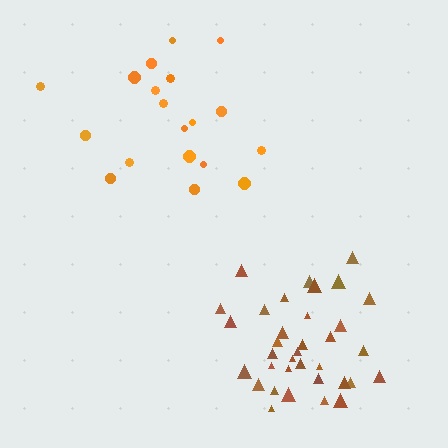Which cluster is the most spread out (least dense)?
Orange.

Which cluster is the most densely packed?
Brown.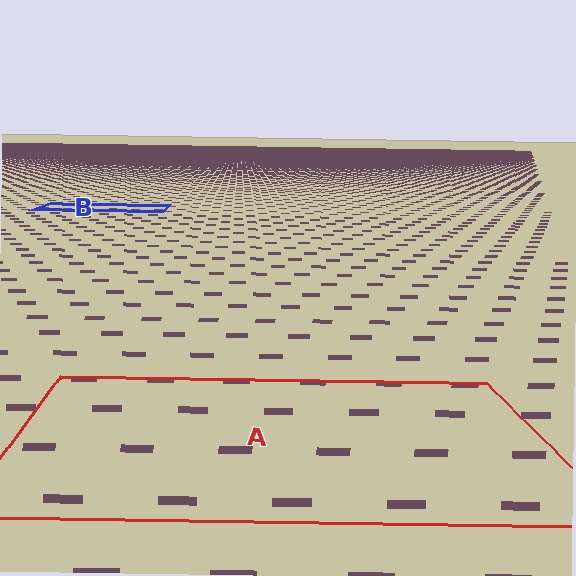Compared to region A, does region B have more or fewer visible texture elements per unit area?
Region B has more texture elements per unit area — they are packed more densely because it is farther away.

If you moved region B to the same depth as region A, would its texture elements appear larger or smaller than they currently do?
They would appear larger. At a closer depth, the same texture elements are projected at a bigger on-screen size.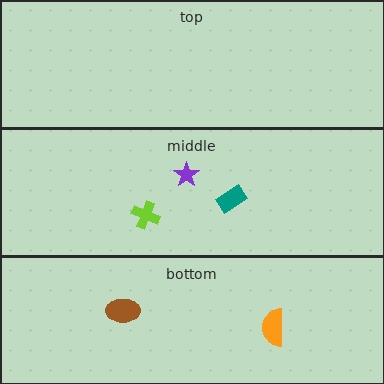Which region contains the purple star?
The middle region.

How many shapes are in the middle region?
3.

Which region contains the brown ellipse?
The bottom region.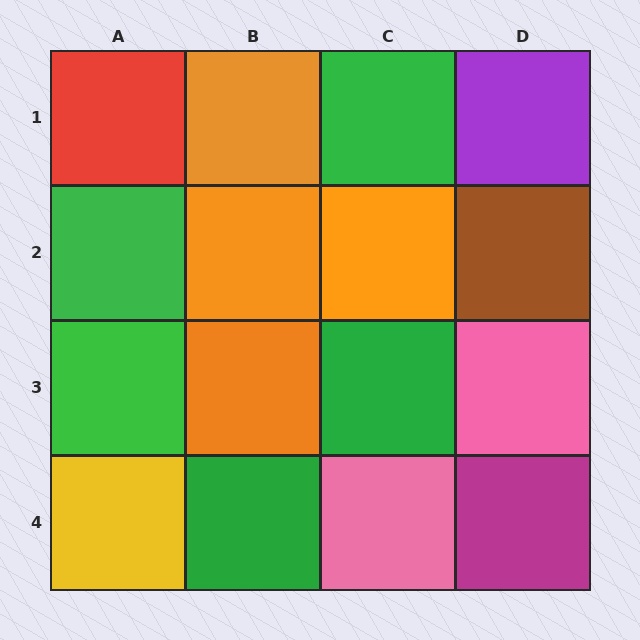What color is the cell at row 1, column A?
Red.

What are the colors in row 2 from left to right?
Green, orange, orange, brown.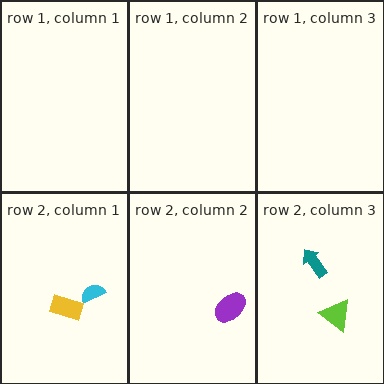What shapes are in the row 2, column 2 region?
The purple ellipse.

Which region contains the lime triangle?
The row 2, column 3 region.